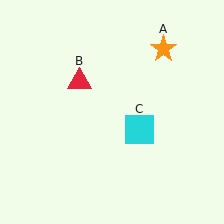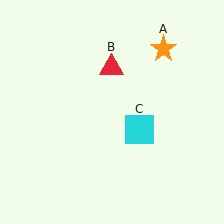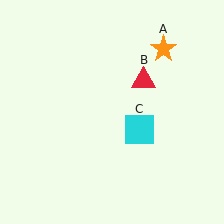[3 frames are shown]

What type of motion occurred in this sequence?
The red triangle (object B) rotated clockwise around the center of the scene.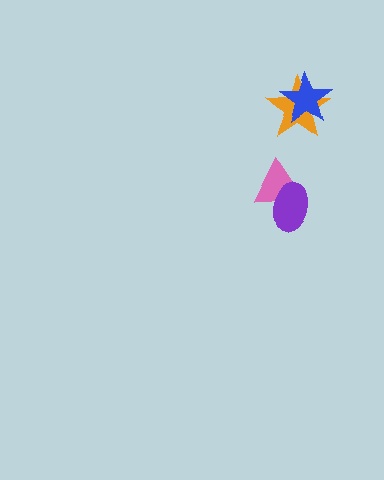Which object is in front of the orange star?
The blue star is in front of the orange star.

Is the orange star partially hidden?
Yes, it is partially covered by another shape.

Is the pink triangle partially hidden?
Yes, it is partially covered by another shape.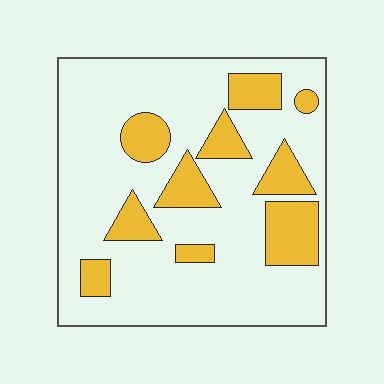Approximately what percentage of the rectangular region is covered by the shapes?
Approximately 25%.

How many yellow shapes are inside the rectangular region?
10.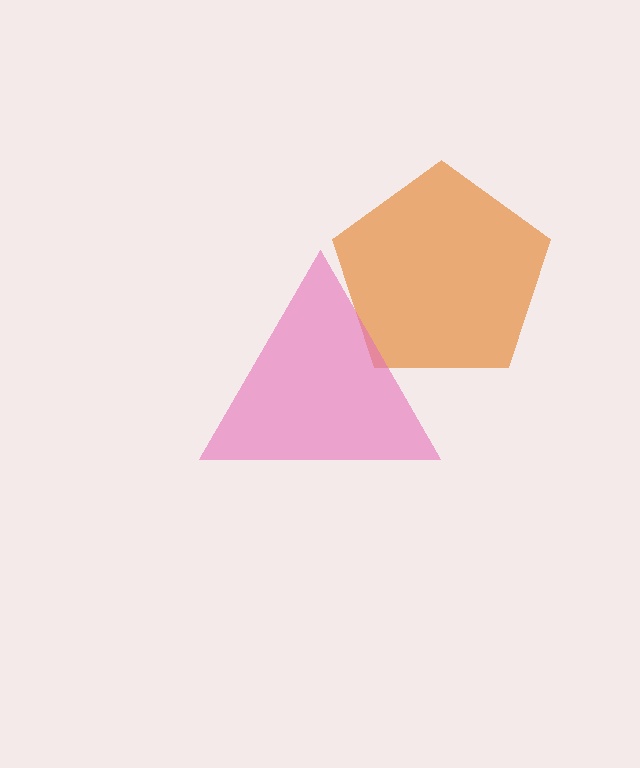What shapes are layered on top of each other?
The layered shapes are: an orange pentagon, a pink triangle.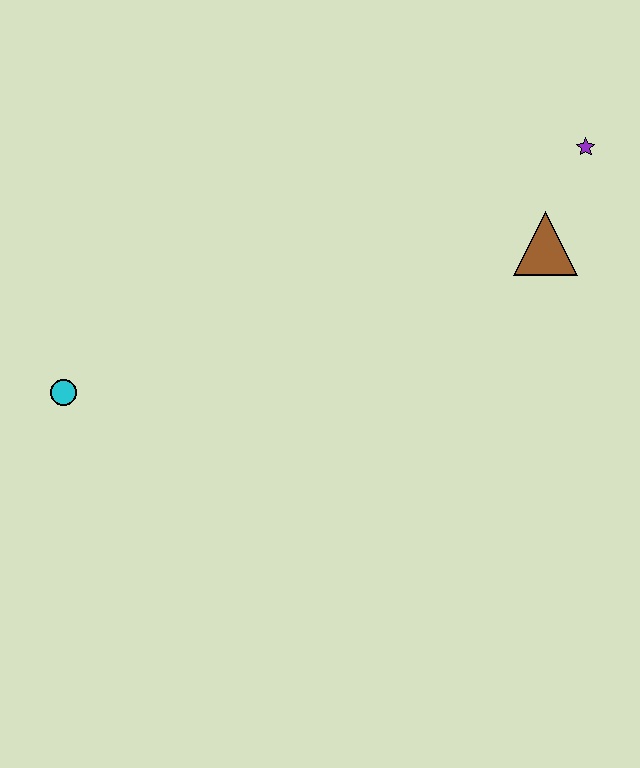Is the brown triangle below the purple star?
Yes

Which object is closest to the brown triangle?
The purple star is closest to the brown triangle.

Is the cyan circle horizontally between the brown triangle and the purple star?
No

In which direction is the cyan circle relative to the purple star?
The cyan circle is to the left of the purple star.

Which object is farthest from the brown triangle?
The cyan circle is farthest from the brown triangle.